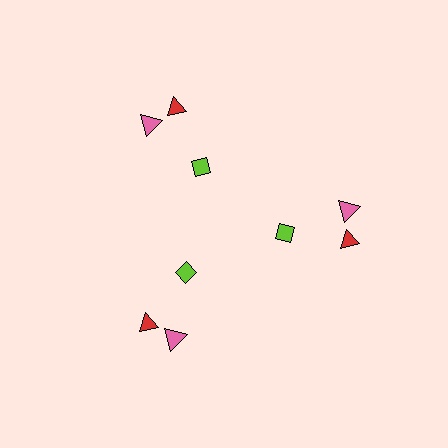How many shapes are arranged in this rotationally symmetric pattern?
There are 9 shapes, arranged in 3 groups of 3.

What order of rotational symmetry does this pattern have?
This pattern has 3-fold rotational symmetry.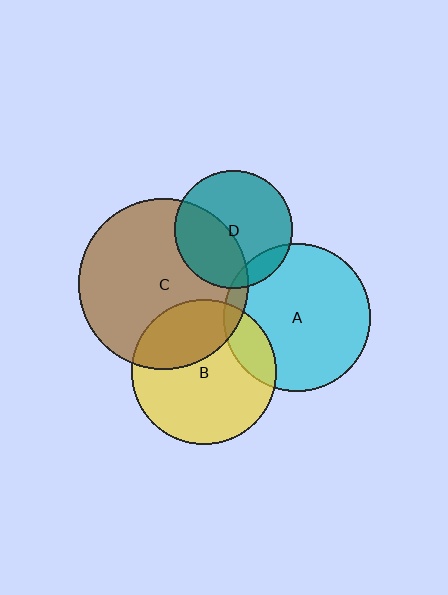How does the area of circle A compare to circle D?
Approximately 1.6 times.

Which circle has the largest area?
Circle C (brown).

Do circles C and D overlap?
Yes.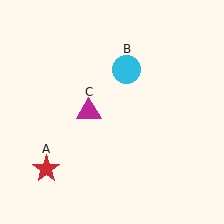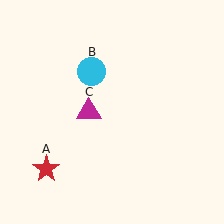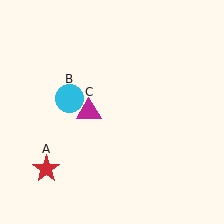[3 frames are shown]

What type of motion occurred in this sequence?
The cyan circle (object B) rotated counterclockwise around the center of the scene.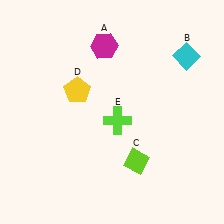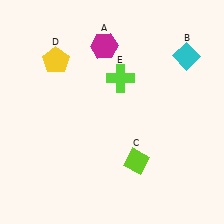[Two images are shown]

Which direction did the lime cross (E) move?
The lime cross (E) moved up.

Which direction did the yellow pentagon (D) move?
The yellow pentagon (D) moved up.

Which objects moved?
The objects that moved are: the yellow pentagon (D), the lime cross (E).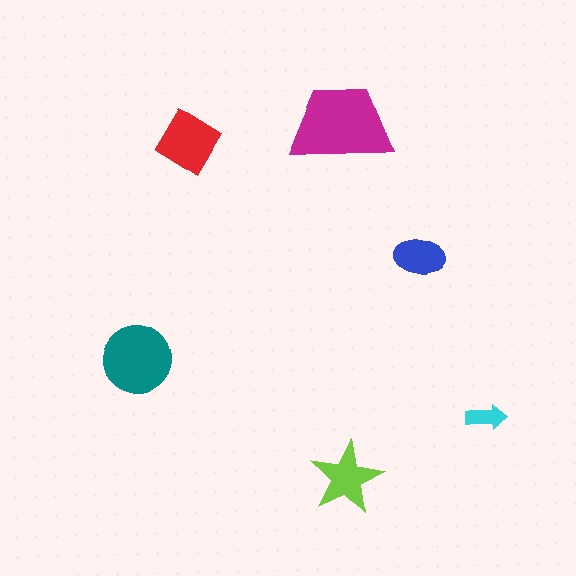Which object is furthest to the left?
The teal circle is leftmost.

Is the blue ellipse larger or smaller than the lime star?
Smaller.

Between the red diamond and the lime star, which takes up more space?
The red diamond.